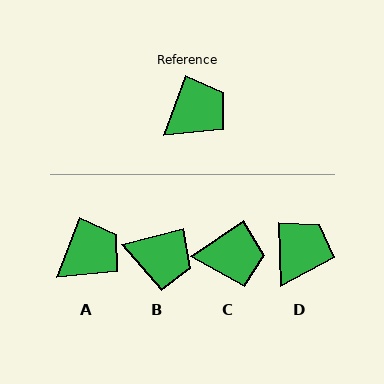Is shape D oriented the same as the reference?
No, it is off by about 23 degrees.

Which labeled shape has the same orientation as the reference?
A.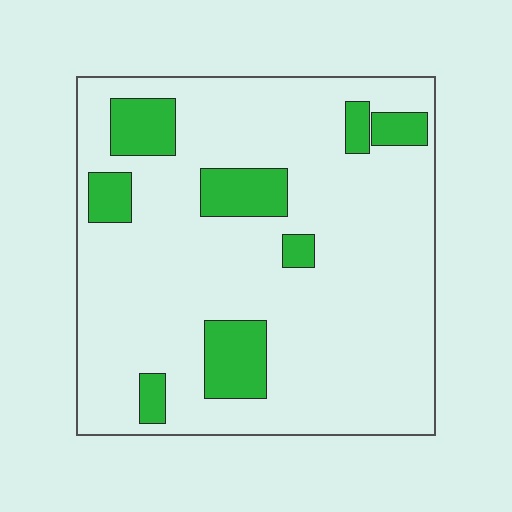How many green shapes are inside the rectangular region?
8.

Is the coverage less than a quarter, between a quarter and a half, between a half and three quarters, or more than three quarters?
Less than a quarter.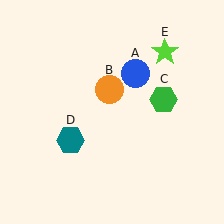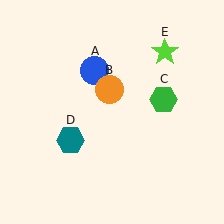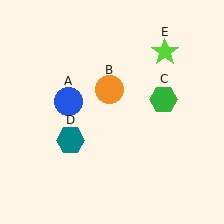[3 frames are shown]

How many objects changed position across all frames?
1 object changed position: blue circle (object A).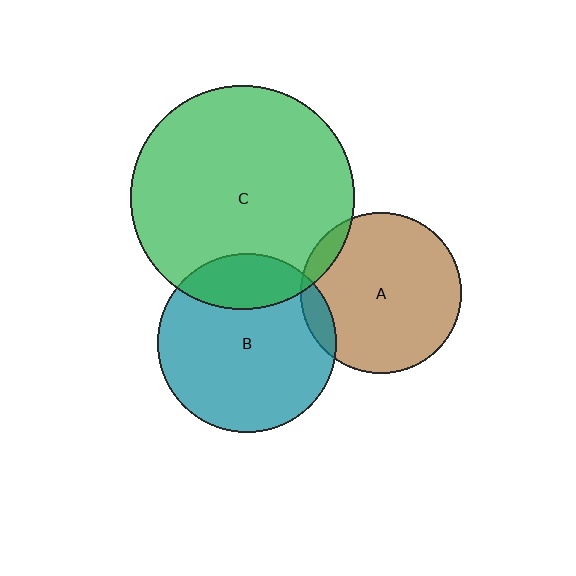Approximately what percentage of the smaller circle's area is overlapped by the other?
Approximately 5%.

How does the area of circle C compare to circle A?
Approximately 1.9 times.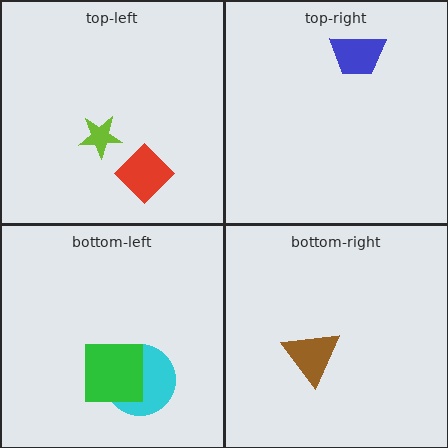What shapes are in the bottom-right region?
The brown triangle.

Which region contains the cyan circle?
The bottom-left region.